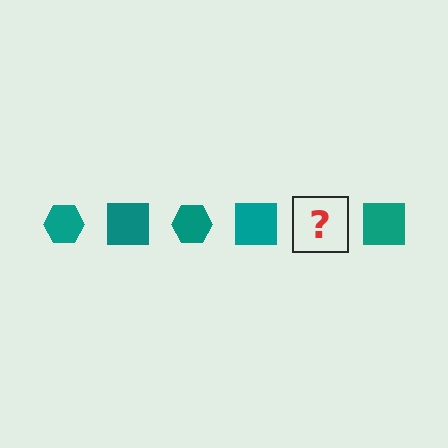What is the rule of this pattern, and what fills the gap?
The rule is that the pattern cycles through hexagon, square shapes in teal. The gap should be filled with a teal hexagon.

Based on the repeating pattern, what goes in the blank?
The blank should be a teal hexagon.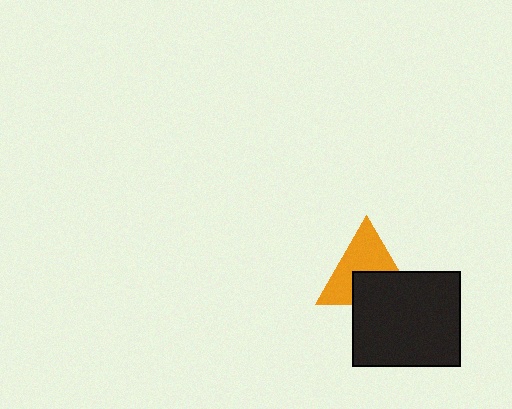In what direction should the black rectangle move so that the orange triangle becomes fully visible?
The black rectangle should move down. That is the shortest direction to clear the overlap and leave the orange triangle fully visible.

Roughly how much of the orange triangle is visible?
About half of it is visible (roughly 59%).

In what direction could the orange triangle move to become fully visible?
The orange triangle could move up. That would shift it out from behind the black rectangle entirely.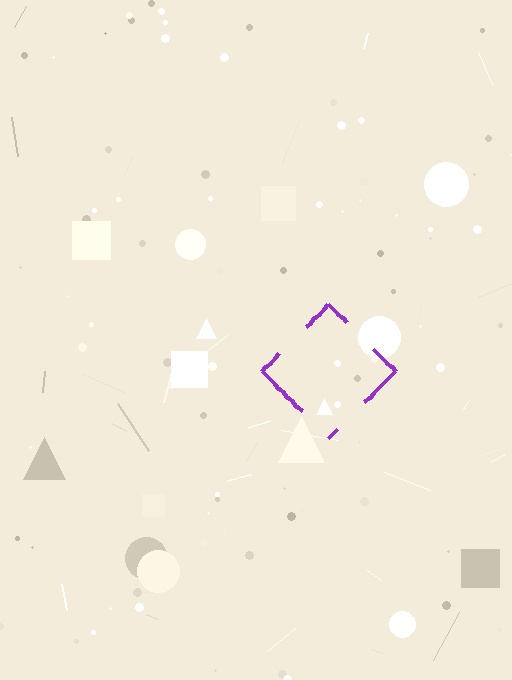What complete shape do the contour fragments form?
The contour fragments form a diamond.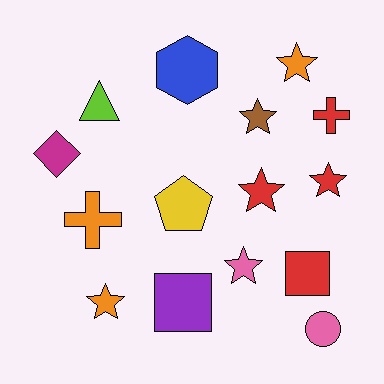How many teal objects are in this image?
There are no teal objects.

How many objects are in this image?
There are 15 objects.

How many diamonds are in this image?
There is 1 diamond.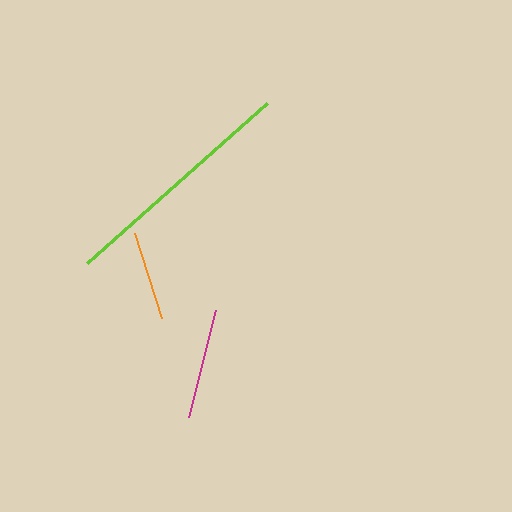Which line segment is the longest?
The lime line is the longest at approximately 241 pixels.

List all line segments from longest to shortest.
From longest to shortest: lime, magenta, orange.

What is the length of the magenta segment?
The magenta segment is approximately 111 pixels long.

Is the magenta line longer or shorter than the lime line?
The lime line is longer than the magenta line.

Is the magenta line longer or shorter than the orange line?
The magenta line is longer than the orange line.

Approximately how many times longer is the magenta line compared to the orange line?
The magenta line is approximately 1.2 times the length of the orange line.